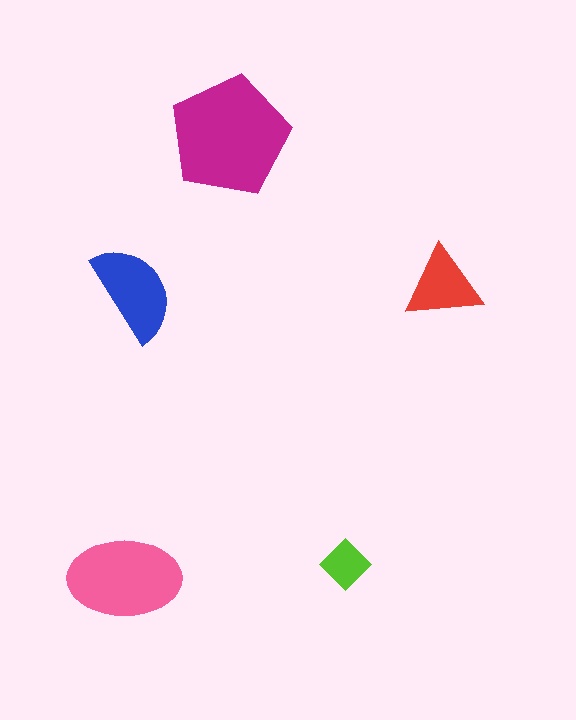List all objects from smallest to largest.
The lime diamond, the red triangle, the blue semicircle, the pink ellipse, the magenta pentagon.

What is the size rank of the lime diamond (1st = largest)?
5th.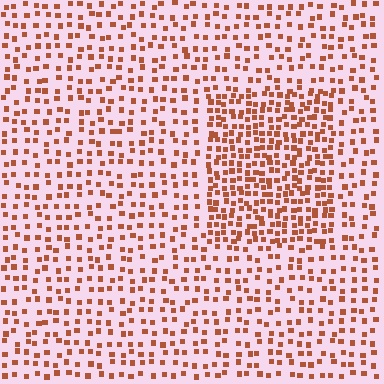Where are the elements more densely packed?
The elements are more densely packed inside the rectangle boundary.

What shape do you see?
I see a rectangle.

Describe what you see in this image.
The image contains small brown elements arranged at two different densities. A rectangle-shaped region is visible where the elements are more densely packed than the surrounding area.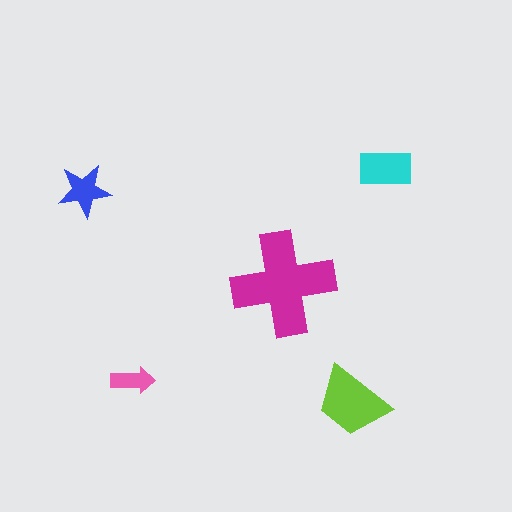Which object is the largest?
The magenta cross.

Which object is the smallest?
The pink arrow.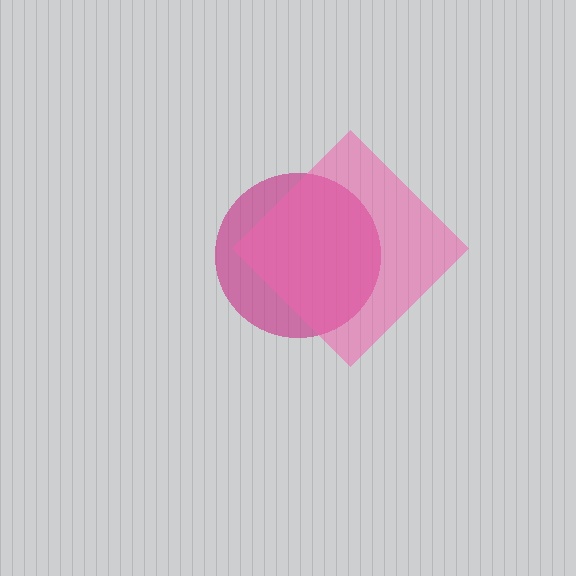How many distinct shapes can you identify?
There are 2 distinct shapes: a magenta circle, a pink diamond.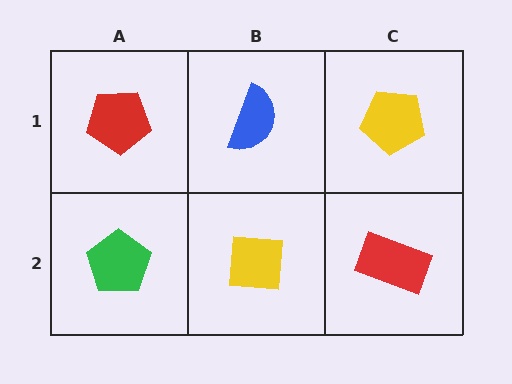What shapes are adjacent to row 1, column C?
A red rectangle (row 2, column C), a blue semicircle (row 1, column B).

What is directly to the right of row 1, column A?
A blue semicircle.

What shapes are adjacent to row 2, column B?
A blue semicircle (row 1, column B), a green pentagon (row 2, column A), a red rectangle (row 2, column C).